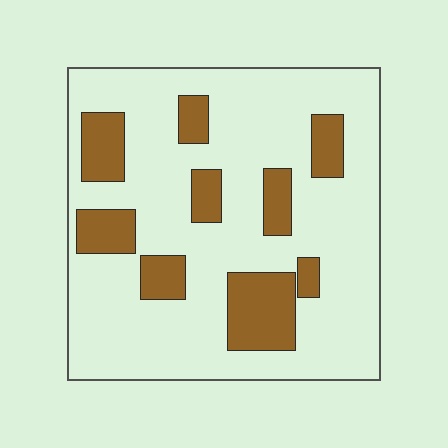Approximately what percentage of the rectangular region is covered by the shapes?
Approximately 20%.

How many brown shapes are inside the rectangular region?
9.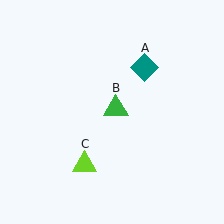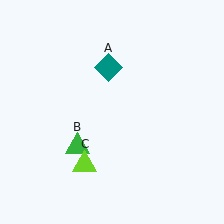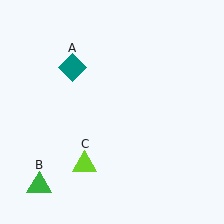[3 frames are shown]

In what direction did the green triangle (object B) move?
The green triangle (object B) moved down and to the left.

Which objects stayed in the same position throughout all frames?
Lime triangle (object C) remained stationary.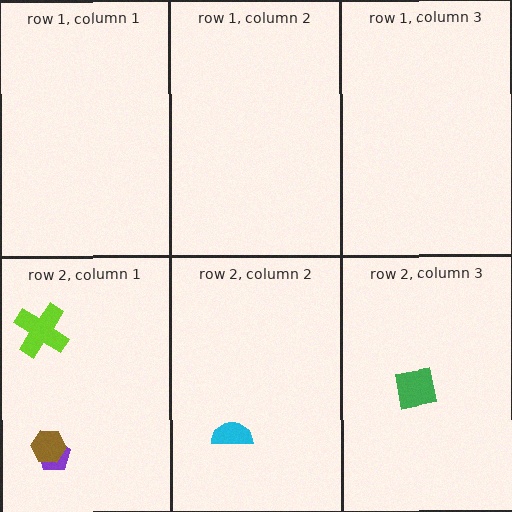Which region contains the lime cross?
The row 2, column 1 region.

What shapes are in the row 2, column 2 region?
The cyan semicircle.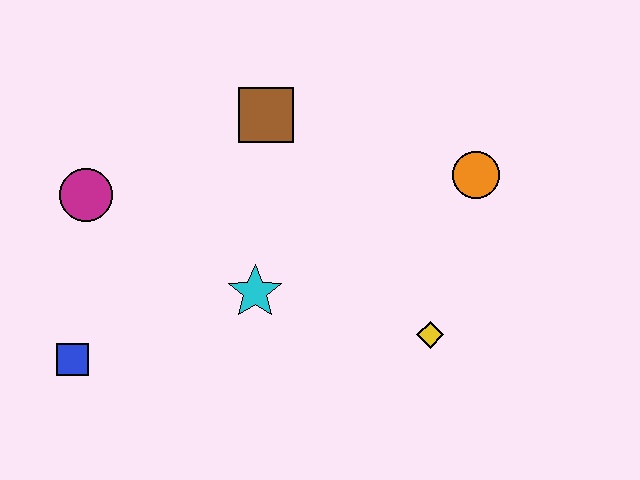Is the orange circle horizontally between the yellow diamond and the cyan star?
No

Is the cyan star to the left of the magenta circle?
No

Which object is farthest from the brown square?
The blue square is farthest from the brown square.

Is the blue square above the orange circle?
No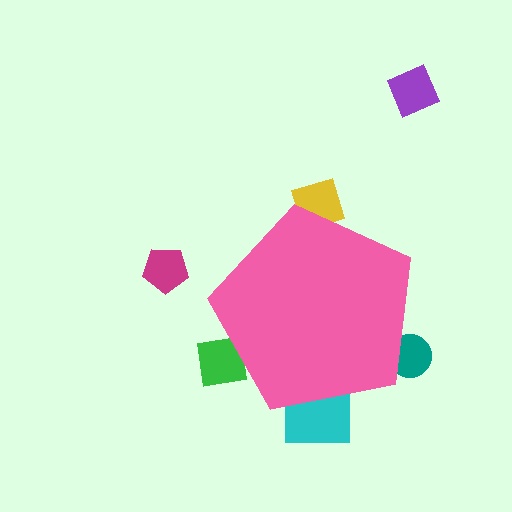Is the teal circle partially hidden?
Yes, the teal circle is partially hidden behind the pink pentagon.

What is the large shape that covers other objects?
A pink pentagon.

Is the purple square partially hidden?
No, the purple square is fully visible.